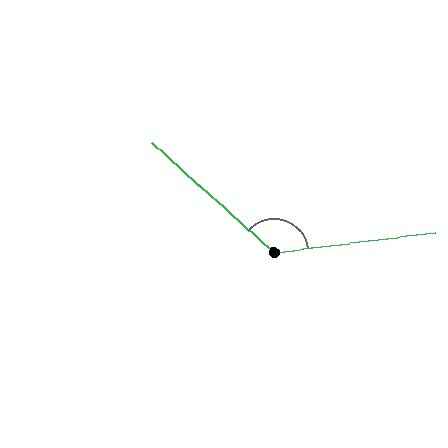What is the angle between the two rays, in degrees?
Approximately 131 degrees.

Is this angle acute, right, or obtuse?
It is obtuse.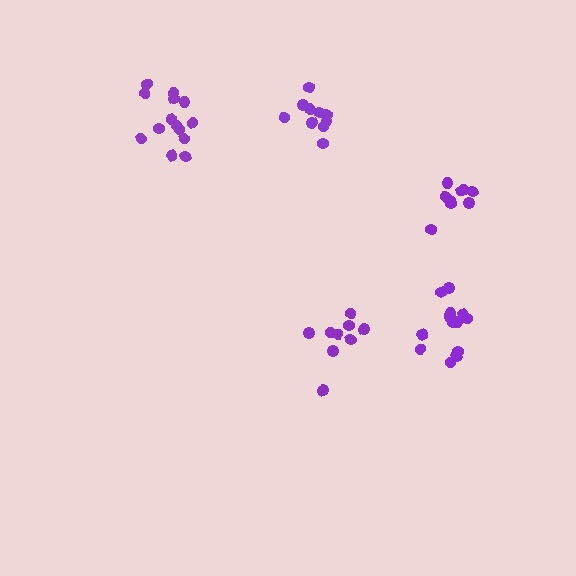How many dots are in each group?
Group 1: 13 dots, Group 2: 10 dots, Group 3: 9 dots, Group 4: 14 dots, Group 5: 9 dots (55 total).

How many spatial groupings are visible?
There are 5 spatial groupings.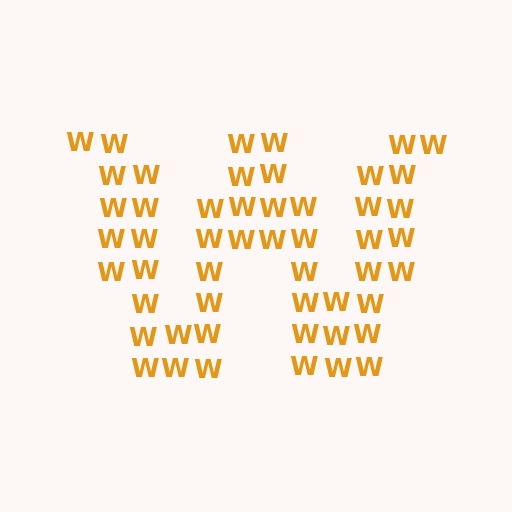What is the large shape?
The large shape is the letter W.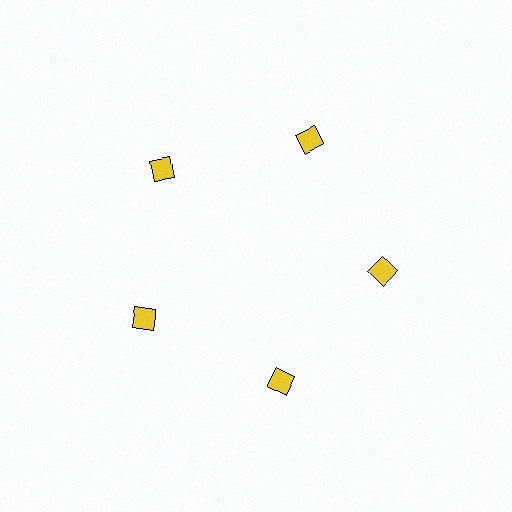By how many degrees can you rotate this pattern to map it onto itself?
The pattern maps onto itself every 72 degrees of rotation.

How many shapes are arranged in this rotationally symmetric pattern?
There are 5 shapes, arranged in 5 groups of 1.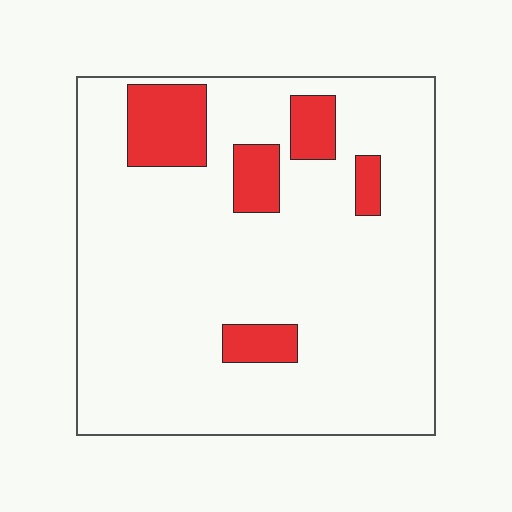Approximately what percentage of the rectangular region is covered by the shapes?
Approximately 15%.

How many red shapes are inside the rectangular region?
5.